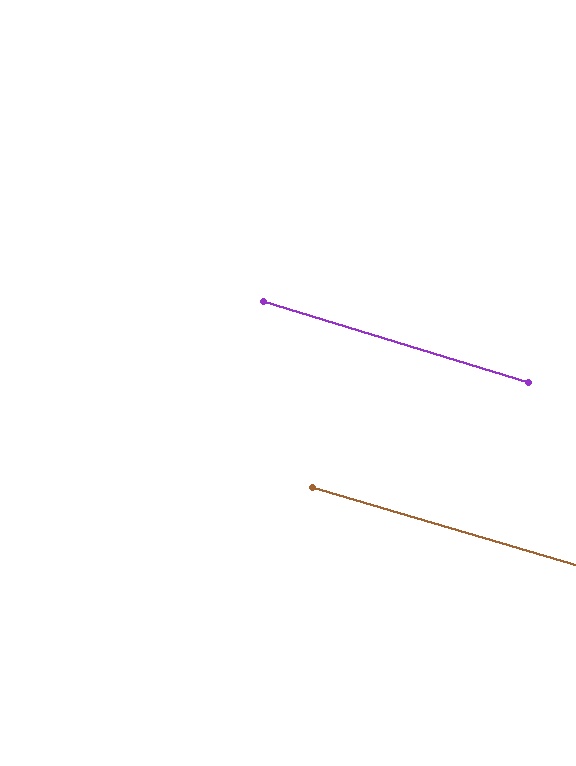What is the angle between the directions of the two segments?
Approximately 1 degree.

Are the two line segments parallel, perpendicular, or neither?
Parallel — their directions differ by only 0.7°.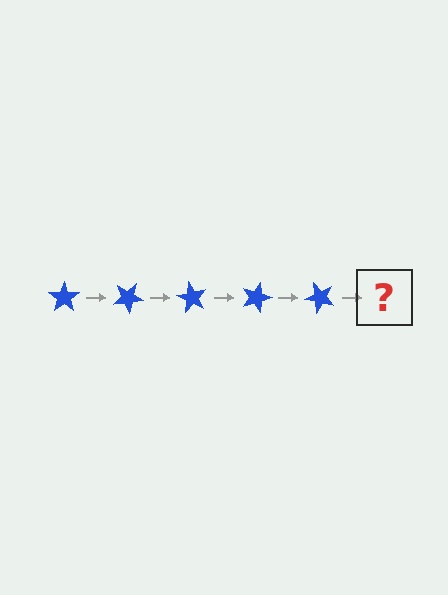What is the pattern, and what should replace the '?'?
The pattern is that the star rotates 30 degrees each step. The '?' should be a blue star rotated 150 degrees.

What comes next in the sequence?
The next element should be a blue star rotated 150 degrees.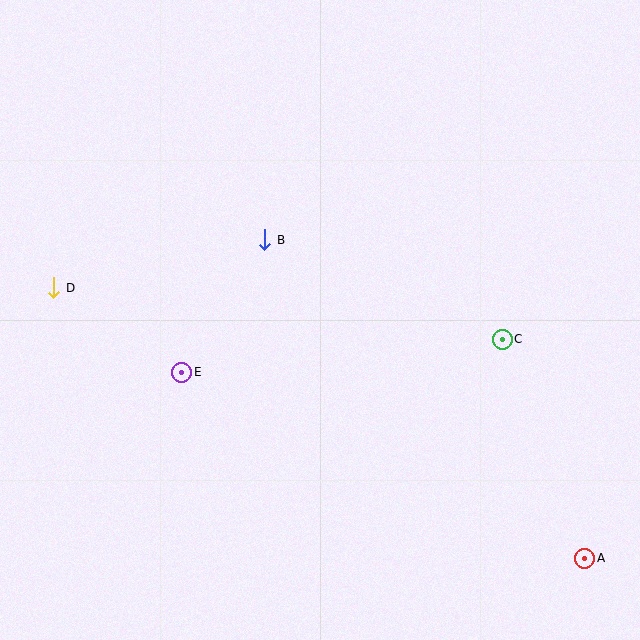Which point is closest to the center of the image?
Point B at (265, 240) is closest to the center.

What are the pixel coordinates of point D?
Point D is at (54, 288).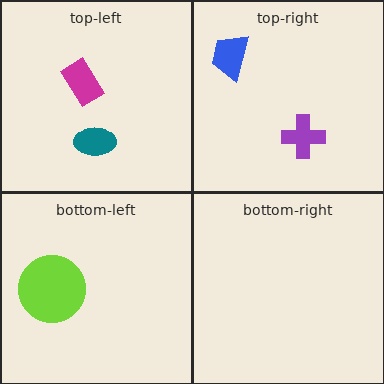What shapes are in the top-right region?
The purple cross, the blue trapezoid.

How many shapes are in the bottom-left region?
1.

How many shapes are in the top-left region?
2.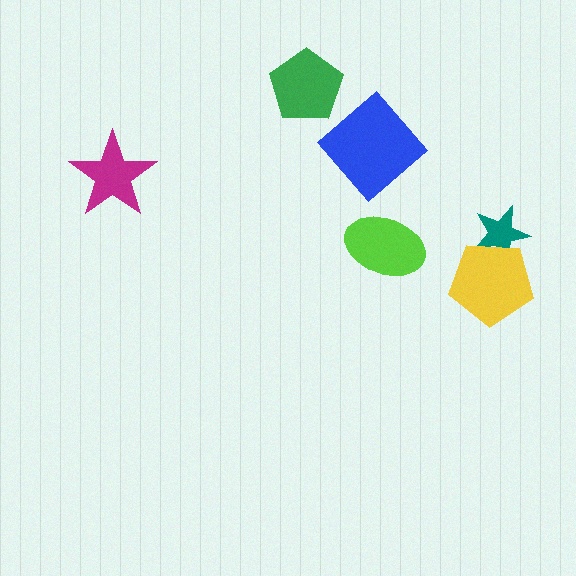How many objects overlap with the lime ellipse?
0 objects overlap with the lime ellipse.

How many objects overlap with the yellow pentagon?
1 object overlaps with the yellow pentagon.